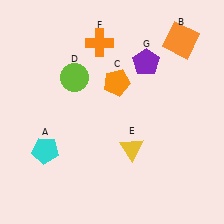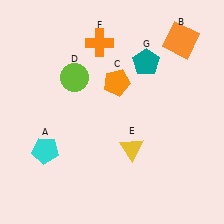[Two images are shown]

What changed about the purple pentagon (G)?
In Image 1, G is purple. In Image 2, it changed to teal.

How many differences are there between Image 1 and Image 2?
There is 1 difference between the two images.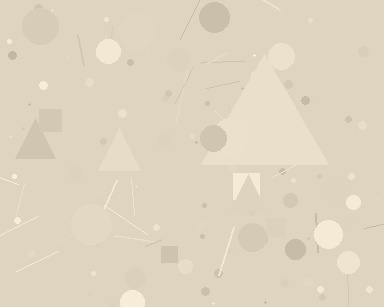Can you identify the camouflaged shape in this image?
The camouflaged shape is a triangle.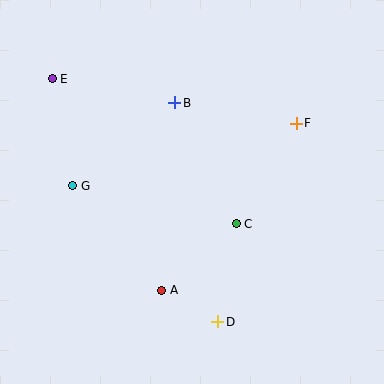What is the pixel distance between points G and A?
The distance between G and A is 137 pixels.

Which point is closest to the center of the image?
Point C at (236, 224) is closest to the center.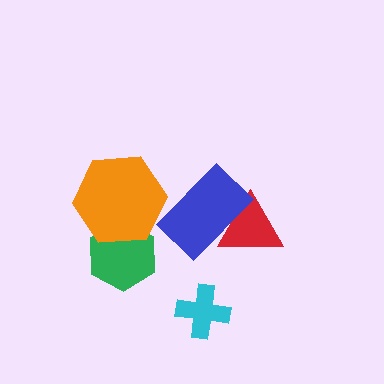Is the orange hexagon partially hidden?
No, no other shape covers it.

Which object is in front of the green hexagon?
The orange hexagon is in front of the green hexagon.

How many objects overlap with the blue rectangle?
1 object overlaps with the blue rectangle.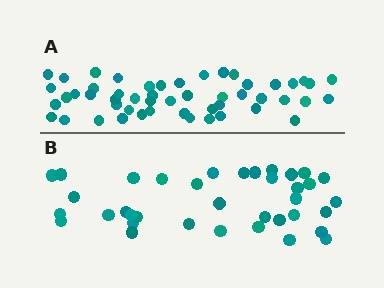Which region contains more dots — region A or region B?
Region A (the top region) has more dots.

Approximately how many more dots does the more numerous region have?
Region A has approximately 15 more dots than region B.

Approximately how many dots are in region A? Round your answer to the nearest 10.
About 50 dots. (The exact count is 51, which rounds to 50.)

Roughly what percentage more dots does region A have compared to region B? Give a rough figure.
About 40% more.